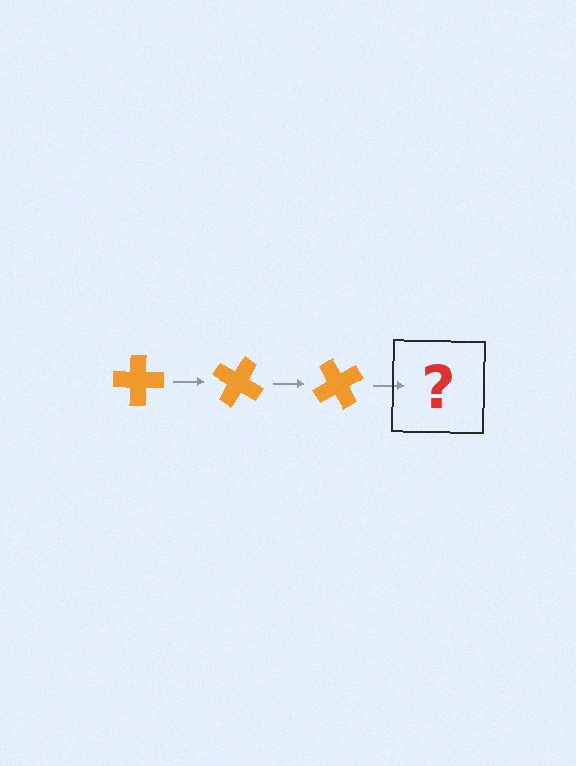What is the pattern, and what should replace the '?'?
The pattern is that the cross rotates 30 degrees each step. The '?' should be an orange cross rotated 90 degrees.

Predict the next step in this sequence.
The next step is an orange cross rotated 90 degrees.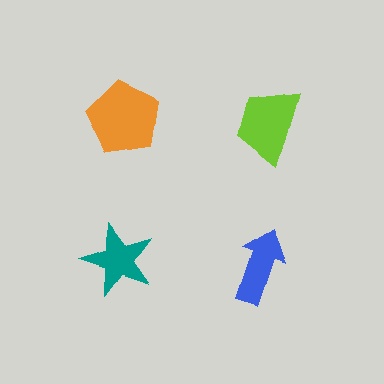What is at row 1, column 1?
An orange pentagon.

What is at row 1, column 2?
A lime trapezoid.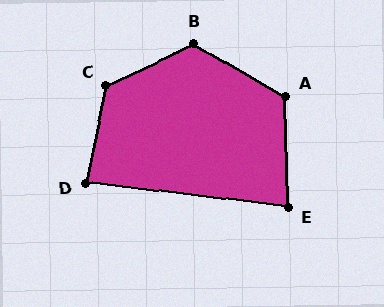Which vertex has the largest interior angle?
C, at approximately 127 degrees.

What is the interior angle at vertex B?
Approximately 125 degrees (obtuse).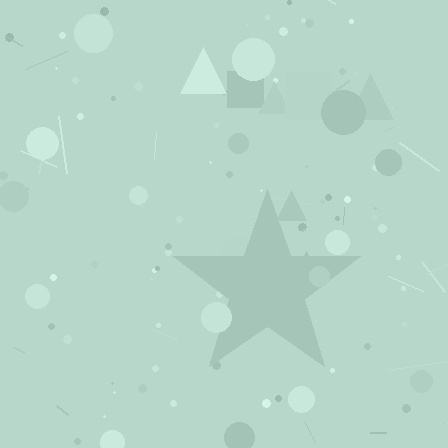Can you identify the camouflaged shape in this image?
The camouflaged shape is a star.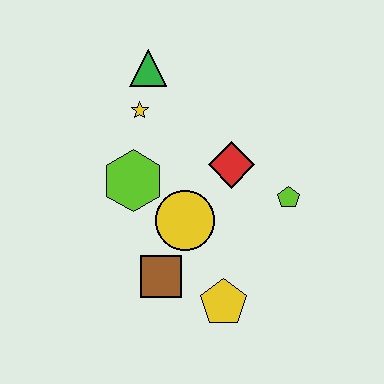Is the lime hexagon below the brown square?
No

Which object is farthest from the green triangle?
The yellow pentagon is farthest from the green triangle.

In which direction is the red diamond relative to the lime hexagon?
The red diamond is to the right of the lime hexagon.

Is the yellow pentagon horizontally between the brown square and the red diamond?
Yes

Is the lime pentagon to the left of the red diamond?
No